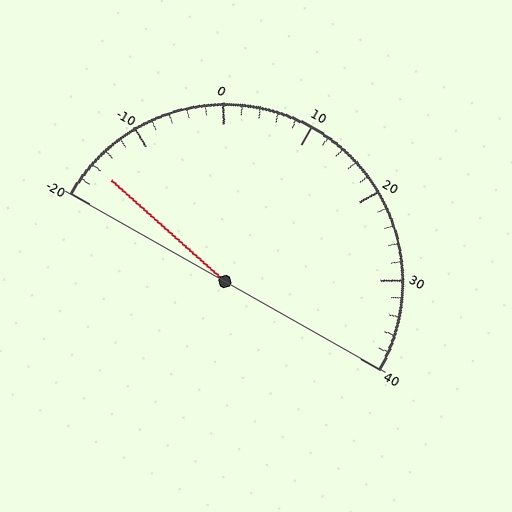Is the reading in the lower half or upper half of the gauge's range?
The reading is in the lower half of the range (-20 to 40).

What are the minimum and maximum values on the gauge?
The gauge ranges from -20 to 40.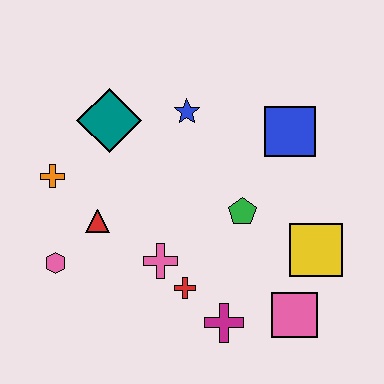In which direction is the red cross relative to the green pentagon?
The red cross is below the green pentagon.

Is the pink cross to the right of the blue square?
No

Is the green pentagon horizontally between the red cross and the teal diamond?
No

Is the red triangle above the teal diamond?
No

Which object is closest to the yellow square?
The pink square is closest to the yellow square.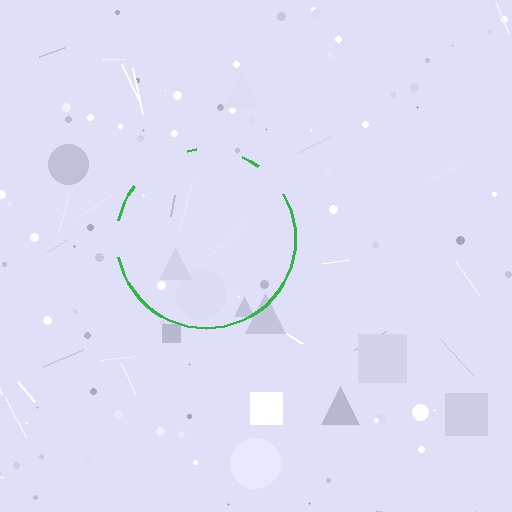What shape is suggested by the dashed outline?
The dashed outline suggests a circle.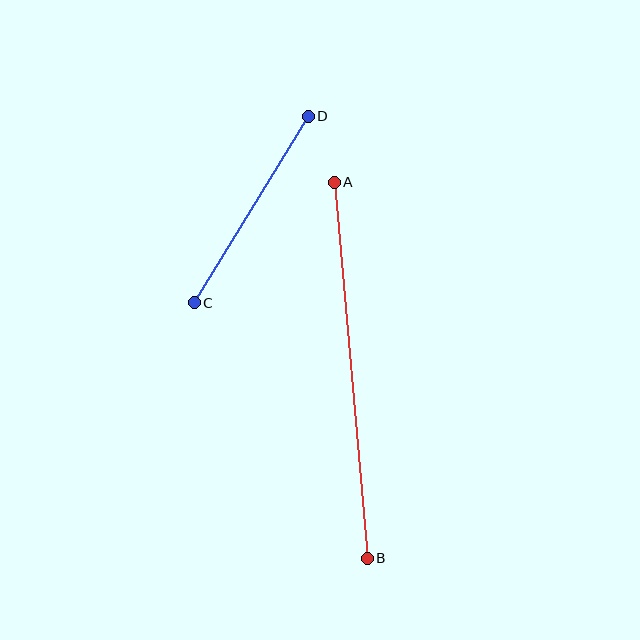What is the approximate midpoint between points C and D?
The midpoint is at approximately (251, 210) pixels.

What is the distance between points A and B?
The distance is approximately 378 pixels.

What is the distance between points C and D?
The distance is approximately 219 pixels.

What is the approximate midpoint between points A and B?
The midpoint is at approximately (351, 370) pixels.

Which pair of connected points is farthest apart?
Points A and B are farthest apart.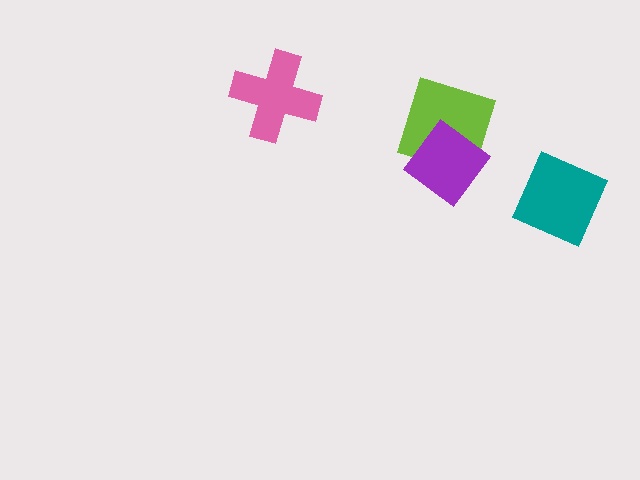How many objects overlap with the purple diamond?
1 object overlaps with the purple diamond.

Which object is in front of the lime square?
The purple diamond is in front of the lime square.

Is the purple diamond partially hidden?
No, no other shape covers it.